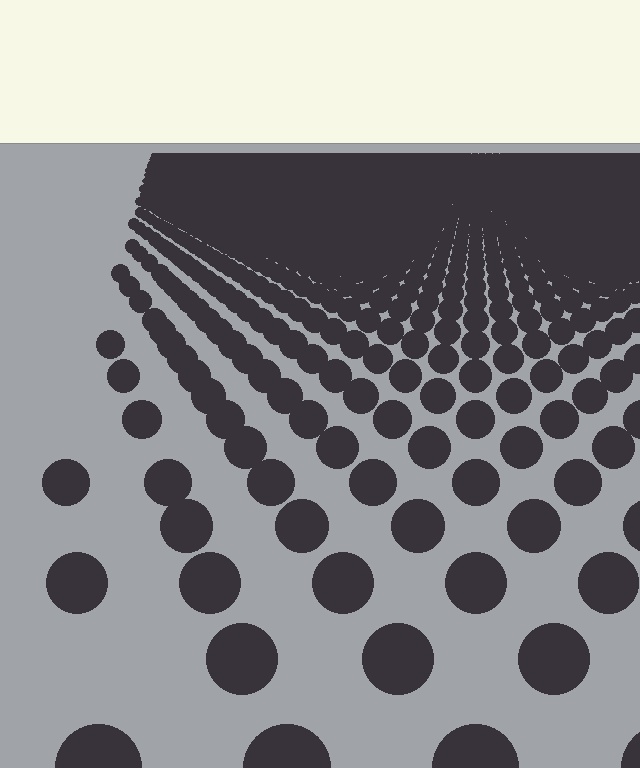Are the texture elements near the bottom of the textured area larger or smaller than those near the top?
Larger. Near the bottom, elements are closer to the viewer and appear at a bigger on-screen size.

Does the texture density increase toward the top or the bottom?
Density increases toward the top.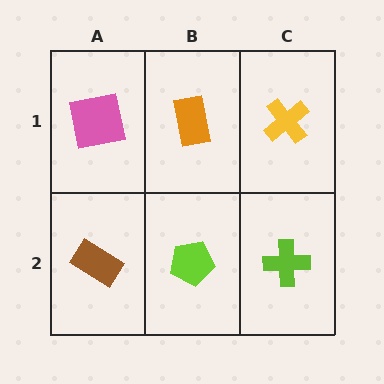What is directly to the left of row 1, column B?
A pink square.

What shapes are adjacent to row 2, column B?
An orange rectangle (row 1, column B), a brown rectangle (row 2, column A), a lime cross (row 2, column C).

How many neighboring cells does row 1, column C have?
2.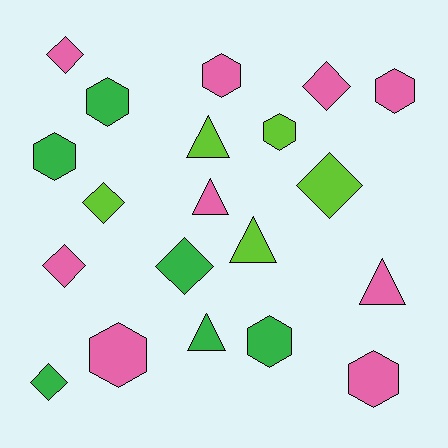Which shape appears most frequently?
Hexagon, with 8 objects.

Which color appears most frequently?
Pink, with 9 objects.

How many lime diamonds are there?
There are 2 lime diamonds.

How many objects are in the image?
There are 20 objects.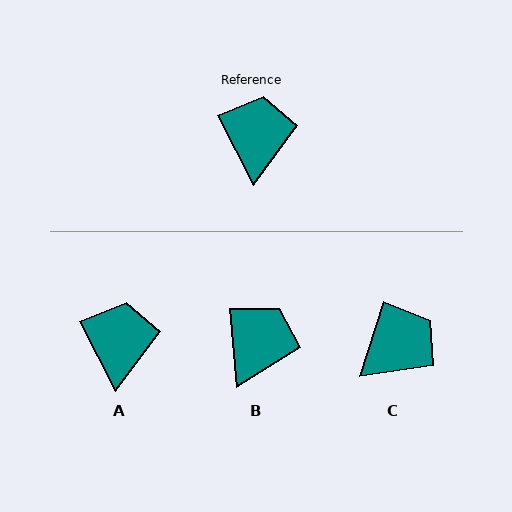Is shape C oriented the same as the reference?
No, it is off by about 45 degrees.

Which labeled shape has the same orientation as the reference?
A.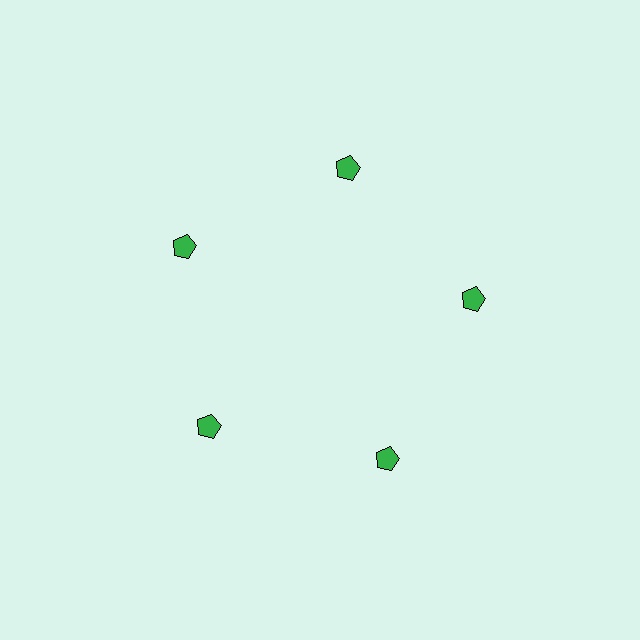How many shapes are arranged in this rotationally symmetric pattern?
There are 5 shapes, arranged in 5 groups of 1.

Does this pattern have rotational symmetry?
Yes, this pattern has 5-fold rotational symmetry. It looks the same after rotating 72 degrees around the center.